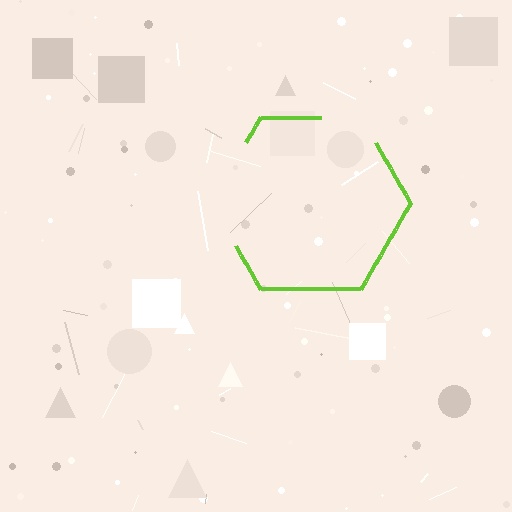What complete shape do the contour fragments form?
The contour fragments form a hexagon.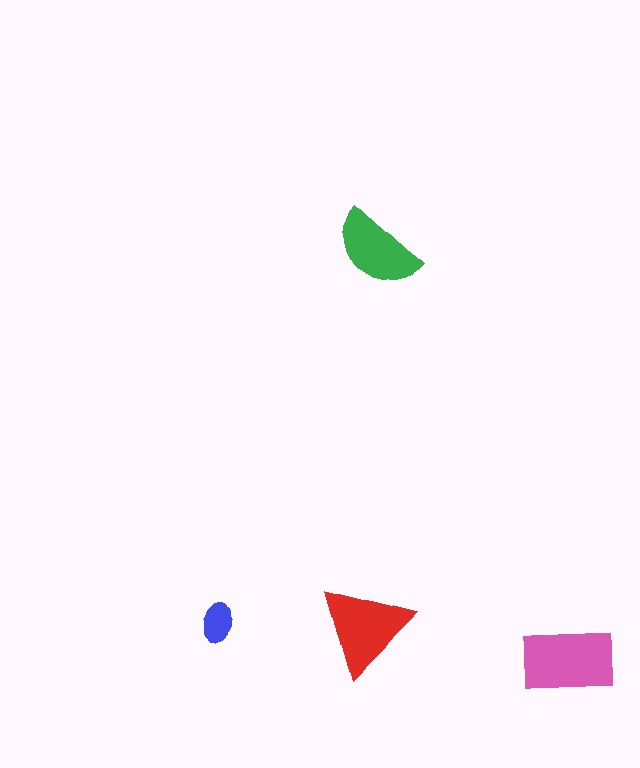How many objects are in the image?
There are 4 objects in the image.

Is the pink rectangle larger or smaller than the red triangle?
Larger.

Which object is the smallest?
The blue ellipse.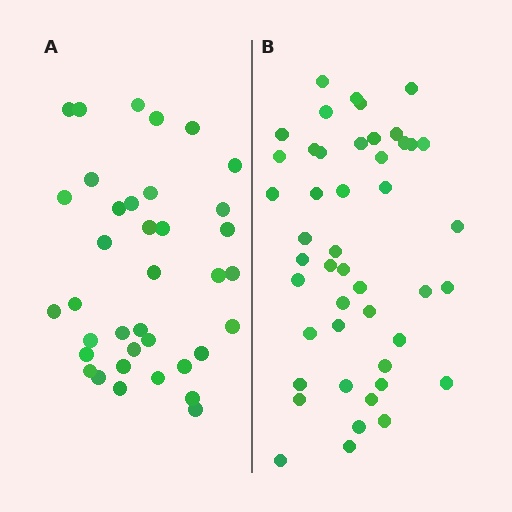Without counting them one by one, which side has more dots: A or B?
Region B (the right region) has more dots.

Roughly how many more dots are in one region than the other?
Region B has roughly 8 or so more dots than region A.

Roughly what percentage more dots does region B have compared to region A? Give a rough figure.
About 25% more.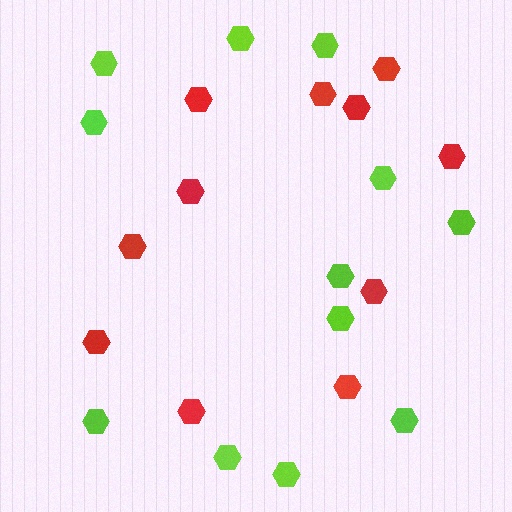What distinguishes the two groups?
There are 2 groups: one group of lime hexagons (12) and one group of red hexagons (11).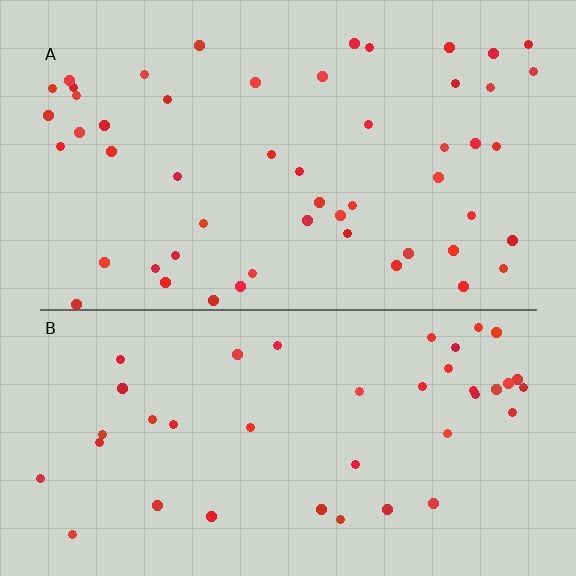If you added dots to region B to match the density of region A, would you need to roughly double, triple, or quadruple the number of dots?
Approximately double.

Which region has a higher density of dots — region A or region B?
A (the top).